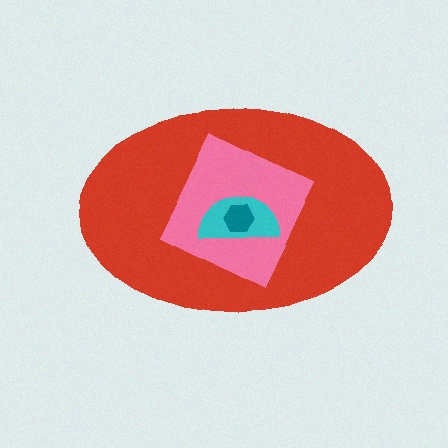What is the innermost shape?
The teal hexagon.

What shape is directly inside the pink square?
The cyan semicircle.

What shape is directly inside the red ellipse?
The pink square.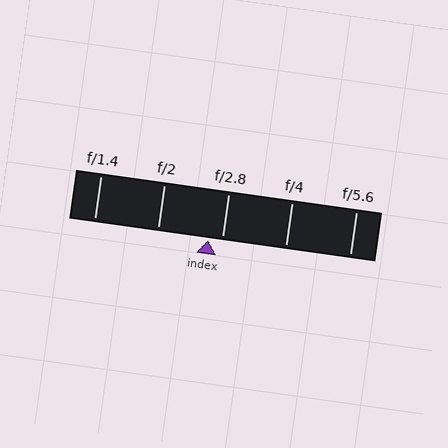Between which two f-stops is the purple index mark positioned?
The index mark is between f/2 and f/2.8.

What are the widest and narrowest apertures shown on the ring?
The widest aperture shown is f/1.4 and the narrowest is f/5.6.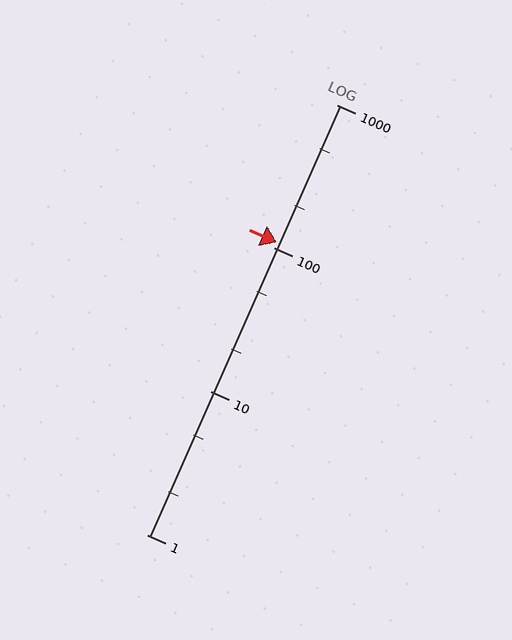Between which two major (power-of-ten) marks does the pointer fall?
The pointer is between 100 and 1000.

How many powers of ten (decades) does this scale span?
The scale spans 3 decades, from 1 to 1000.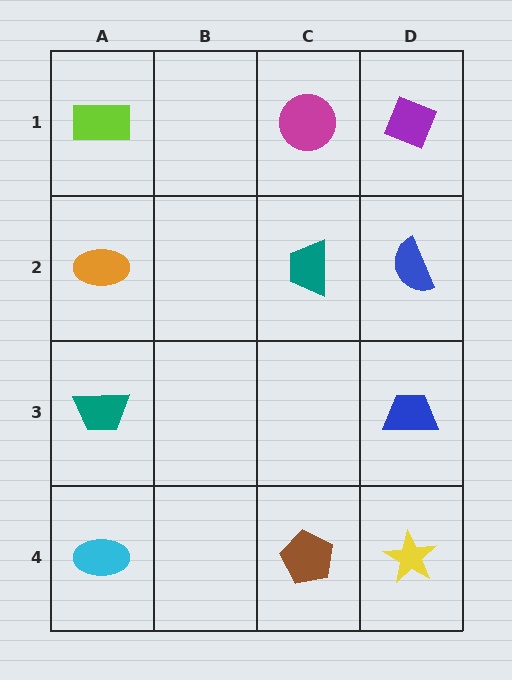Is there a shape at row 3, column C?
No, that cell is empty.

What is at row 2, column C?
A teal trapezoid.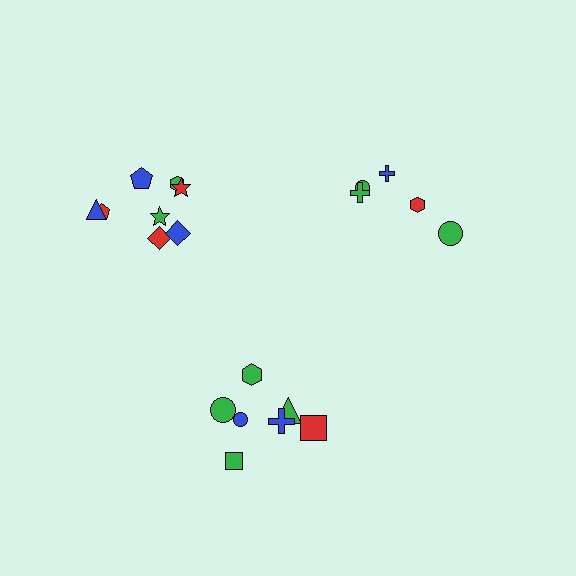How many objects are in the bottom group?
There are 7 objects.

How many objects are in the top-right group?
There are 5 objects.